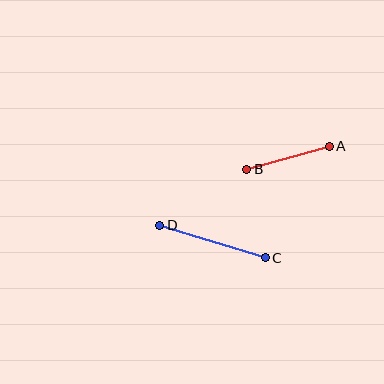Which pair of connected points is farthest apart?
Points C and D are farthest apart.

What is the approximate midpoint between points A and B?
The midpoint is at approximately (288, 158) pixels.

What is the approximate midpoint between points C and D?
The midpoint is at approximately (213, 241) pixels.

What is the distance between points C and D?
The distance is approximately 110 pixels.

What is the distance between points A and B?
The distance is approximately 86 pixels.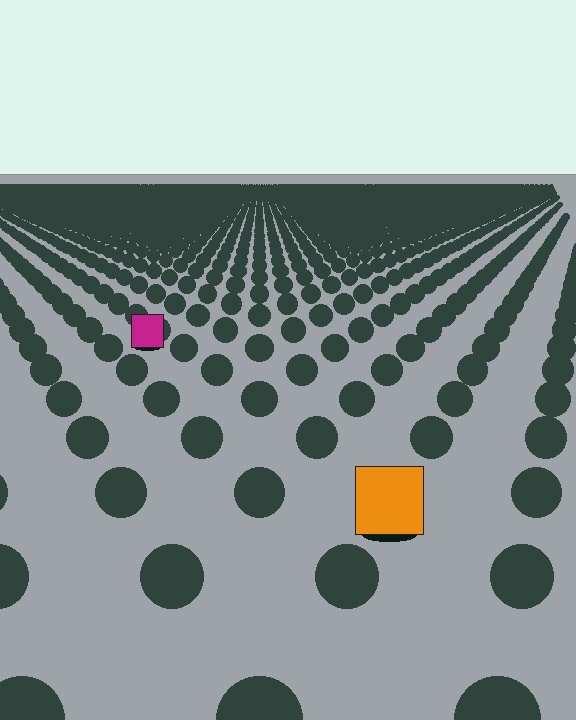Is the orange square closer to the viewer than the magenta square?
Yes. The orange square is closer — you can tell from the texture gradient: the ground texture is coarser near it.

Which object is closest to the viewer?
The orange square is closest. The texture marks near it are larger and more spread out.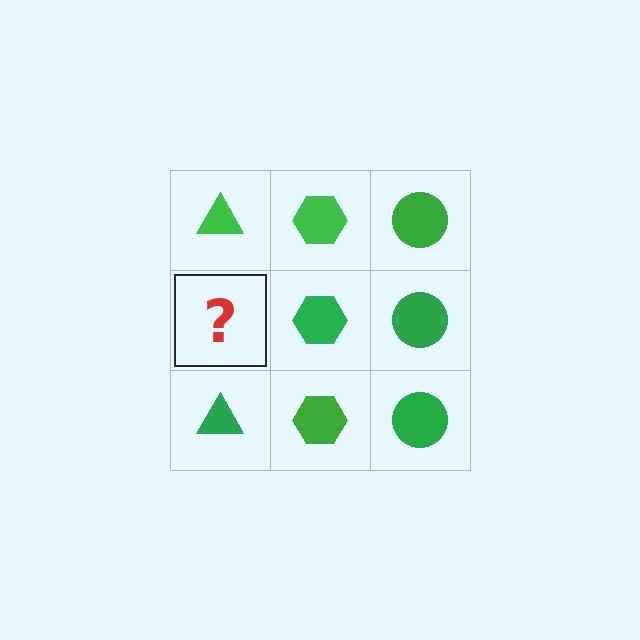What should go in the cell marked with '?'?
The missing cell should contain a green triangle.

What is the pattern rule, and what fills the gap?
The rule is that each column has a consistent shape. The gap should be filled with a green triangle.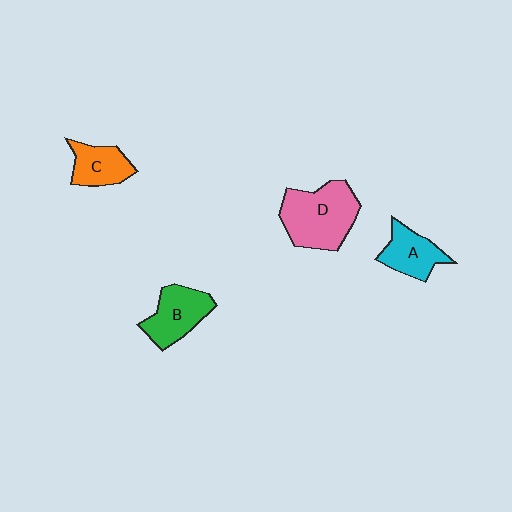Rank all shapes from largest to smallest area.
From largest to smallest: D (pink), B (green), A (cyan), C (orange).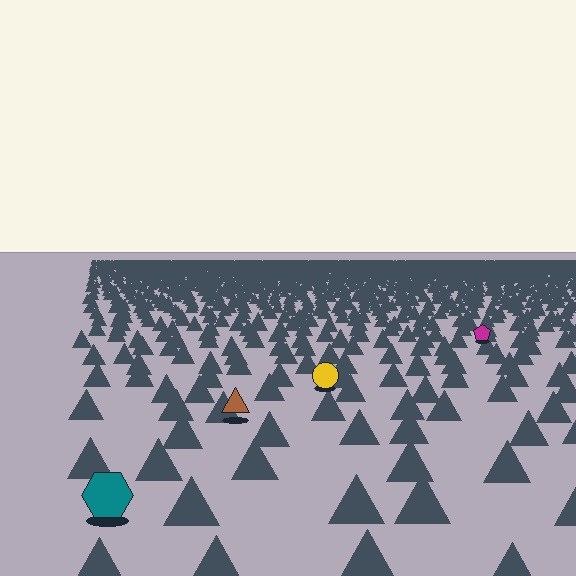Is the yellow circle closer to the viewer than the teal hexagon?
No. The teal hexagon is closer — you can tell from the texture gradient: the ground texture is coarser near it.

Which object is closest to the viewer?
The teal hexagon is closest. The texture marks near it are larger and more spread out.